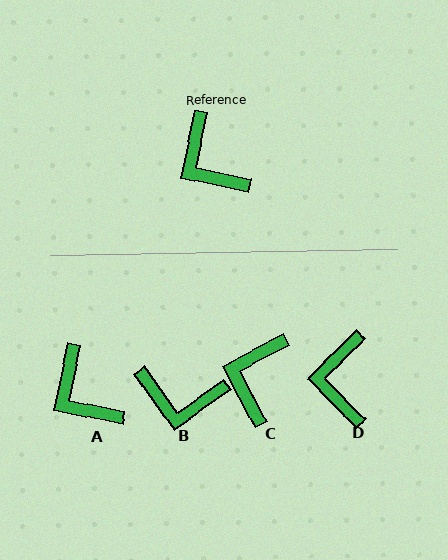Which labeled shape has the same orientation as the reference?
A.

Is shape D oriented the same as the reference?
No, it is off by about 33 degrees.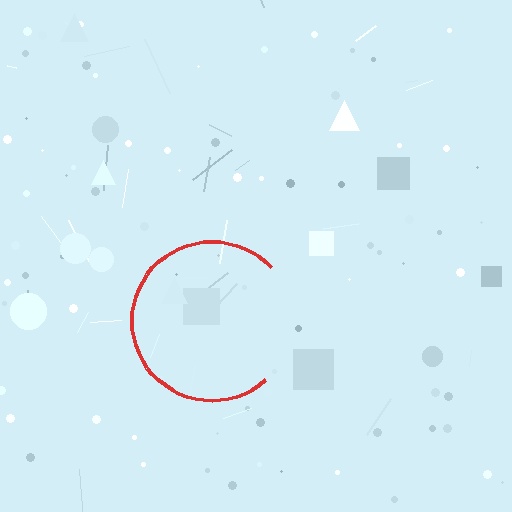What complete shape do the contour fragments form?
The contour fragments form a circle.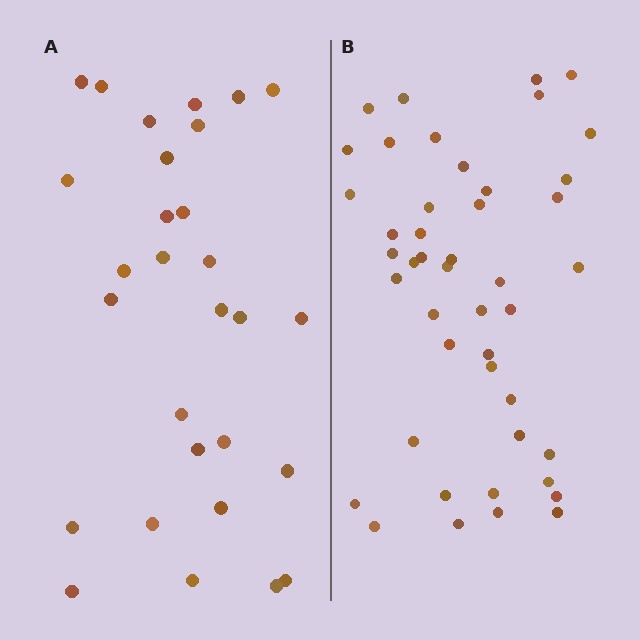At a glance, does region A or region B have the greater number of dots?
Region B (the right region) has more dots.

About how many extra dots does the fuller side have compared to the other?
Region B has approximately 15 more dots than region A.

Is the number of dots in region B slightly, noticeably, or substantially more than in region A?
Region B has substantially more. The ratio is roughly 1.6 to 1.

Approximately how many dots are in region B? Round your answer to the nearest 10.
About 40 dots. (The exact count is 45, which rounds to 40.)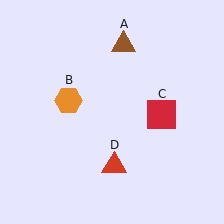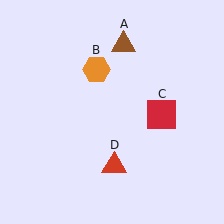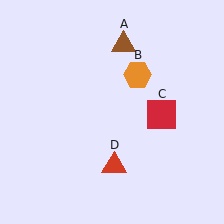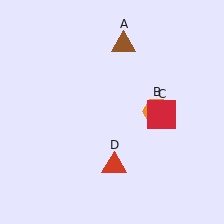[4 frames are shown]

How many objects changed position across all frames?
1 object changed position: orange hexagon (object B).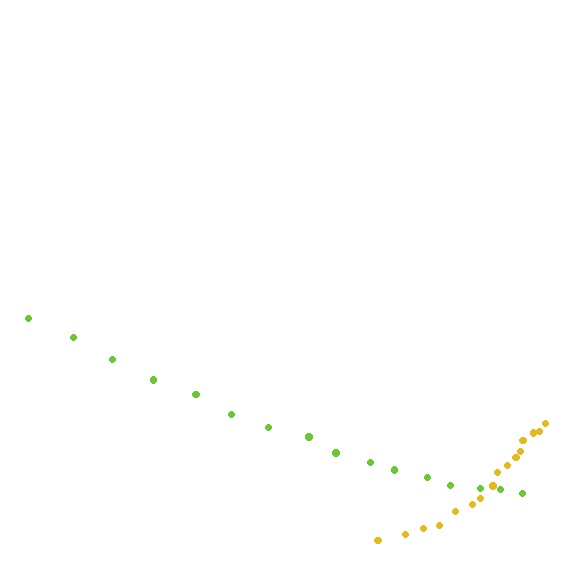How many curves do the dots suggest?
There are 2 distinct paths.